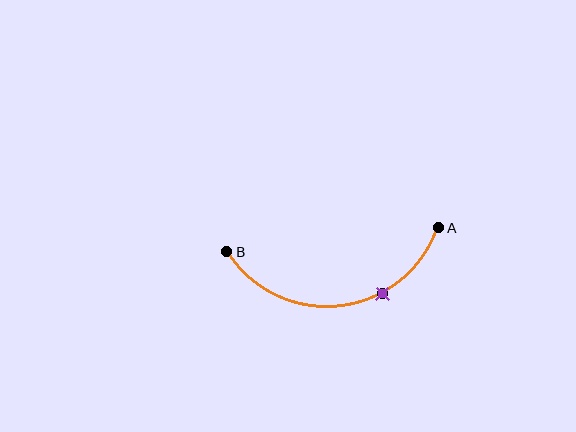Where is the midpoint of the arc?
The arc midpoint is the point on the curve farthest from the straight line joining A and B. It sits below that line.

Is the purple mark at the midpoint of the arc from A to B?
No. The purple mark lies on the arc but is closer to endpoint A. The arc midpoint would be at the point on the curve equidistant along the arc from both A and B.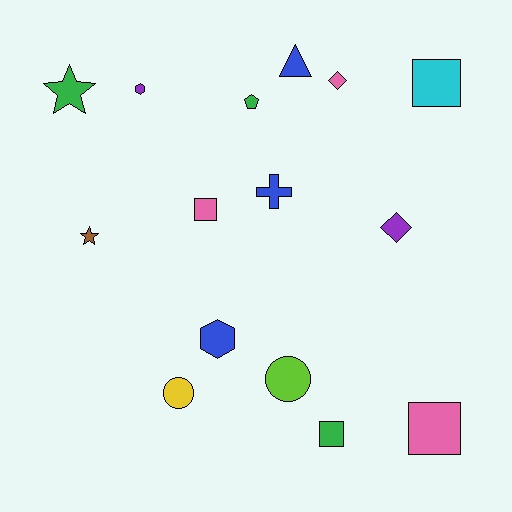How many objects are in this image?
There are 15 objects.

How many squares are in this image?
There are 4 squares.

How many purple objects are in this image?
There are 2 purple objects.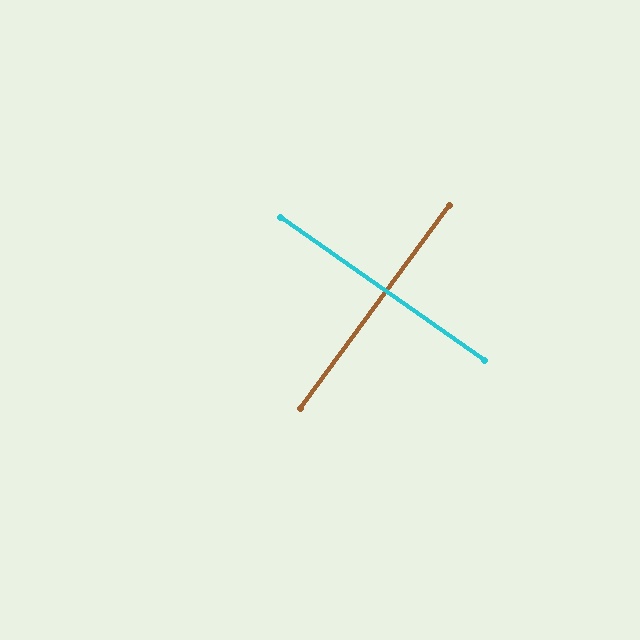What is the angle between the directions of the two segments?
Approximately 89 degrees.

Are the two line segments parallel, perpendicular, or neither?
Perpendicular — they meet at approximately 89°.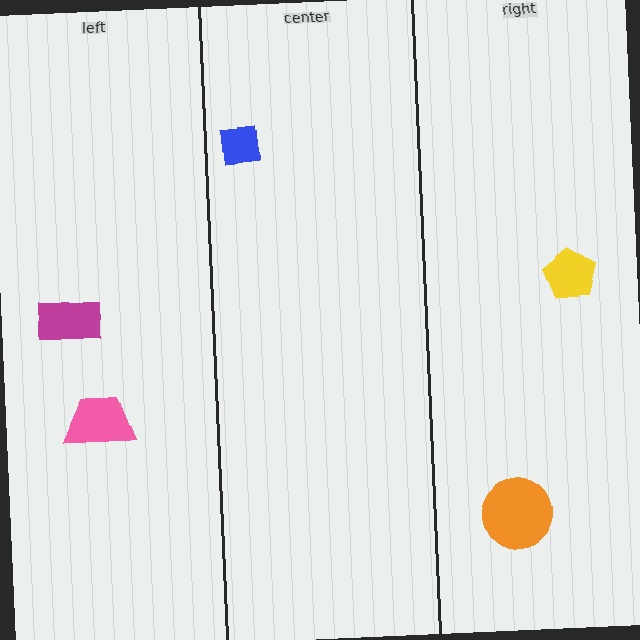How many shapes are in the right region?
2.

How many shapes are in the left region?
2.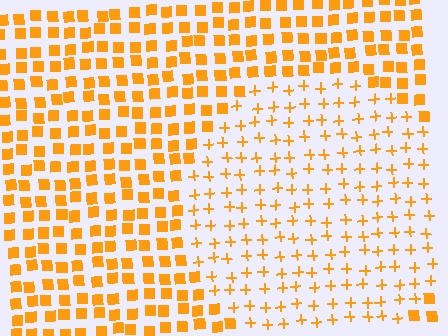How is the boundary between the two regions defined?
The boundary is defined by a change in element shape: plus signs inside vs. squares outside. All elements share the same color and spacing.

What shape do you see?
I see a circle.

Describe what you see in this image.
The image is filled with small orange elements arranged in a uniform grid. A circle-shaped region contains plus signs, while the surrounding area contains squares. The boundary is defined purely by the change in element shape.